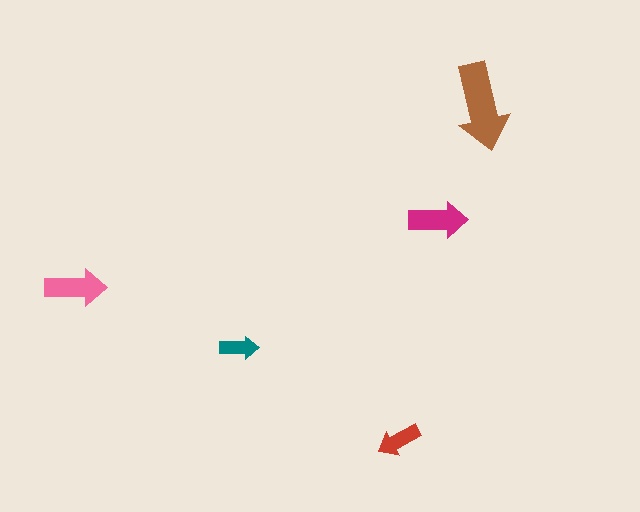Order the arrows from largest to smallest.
the brown one, the pink one, the magenta one, the red one, the teal one.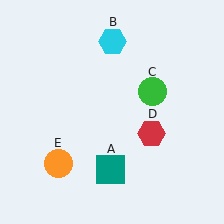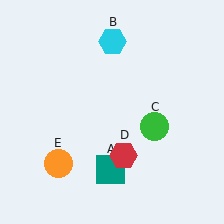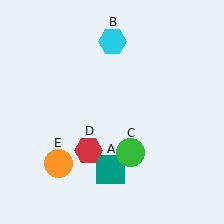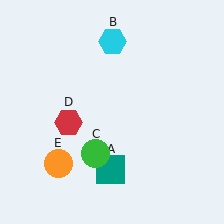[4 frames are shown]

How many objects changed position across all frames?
2 objects changed position: green circle (object C), red hexagon (object D).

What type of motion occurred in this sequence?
The green circle (object C), red hexagon (object D) rotated clockwise around the center of the scene.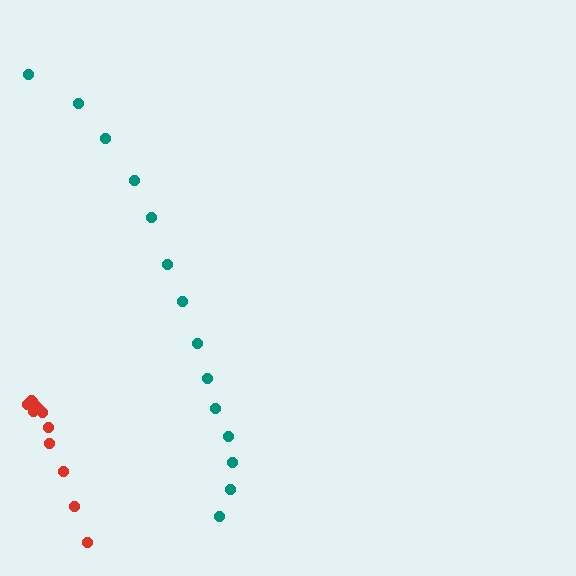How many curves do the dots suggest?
There are 2 distinct paths.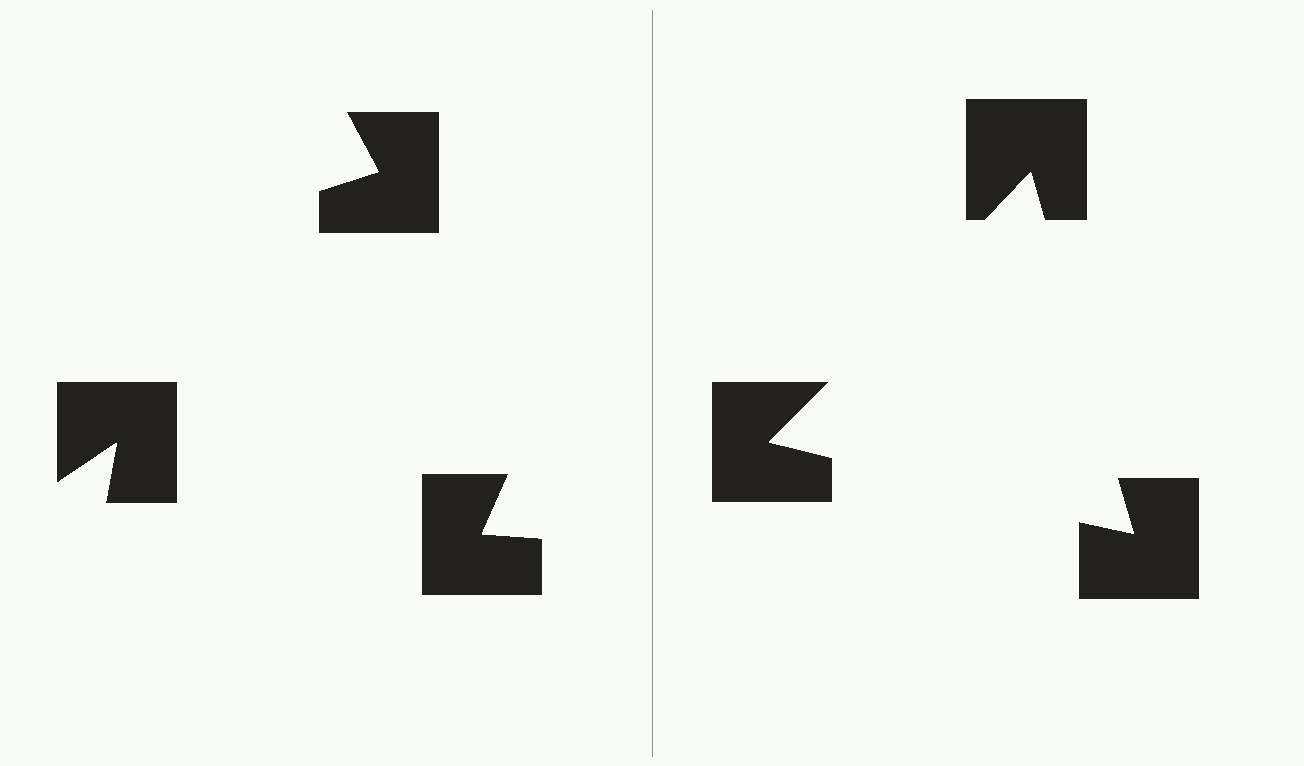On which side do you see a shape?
An illusory triangle appears on the right side. On the left side the wedge cuts are rotated, so no coherent shape forms.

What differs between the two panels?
The notched squares are positioned identically on both sides; only the wedge orientations differ. On the right they align to a triangle; on the left they are misaligned.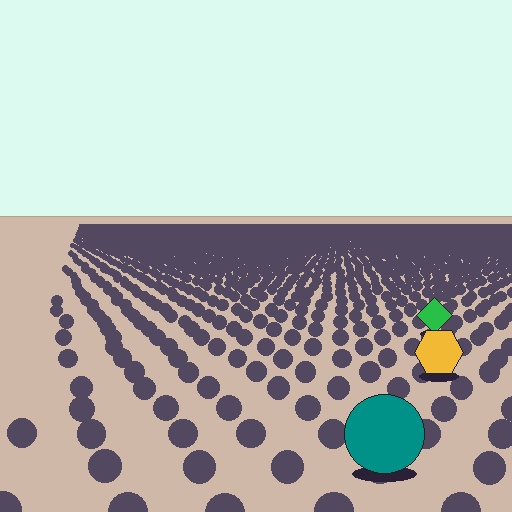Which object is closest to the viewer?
The teal circle is closest. The texture marks near it are larger and more spread out.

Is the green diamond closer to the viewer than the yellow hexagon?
No. The yellow hexagon is closer — you can tell from the texture gradient: the ground texture is coarser near it.